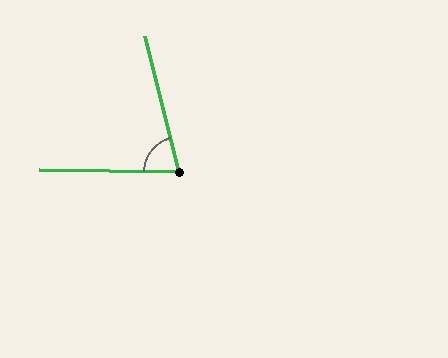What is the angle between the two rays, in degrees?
Approximately 75 degrees.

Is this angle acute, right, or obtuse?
It is acute.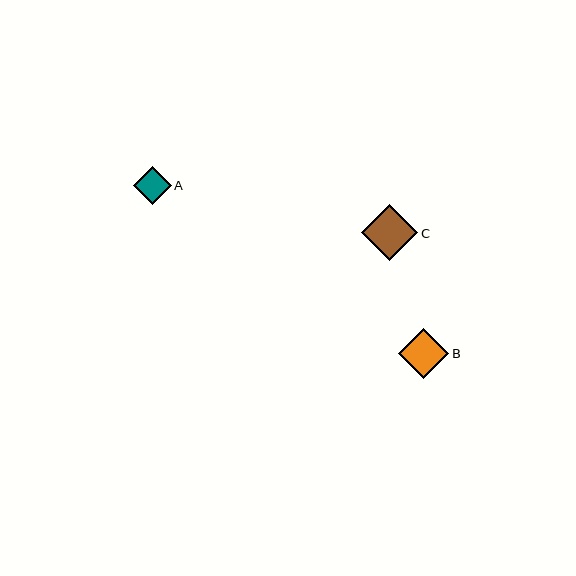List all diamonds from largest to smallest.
From largest to smallest: C, B, A.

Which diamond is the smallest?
Diamond A is the smallest with a size of approximately 38 pixels.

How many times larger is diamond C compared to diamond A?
Diamond C is approximately 1.5 times the size of diamond A.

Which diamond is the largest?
Diamond C is the largest with a size of approximately 56 pixels.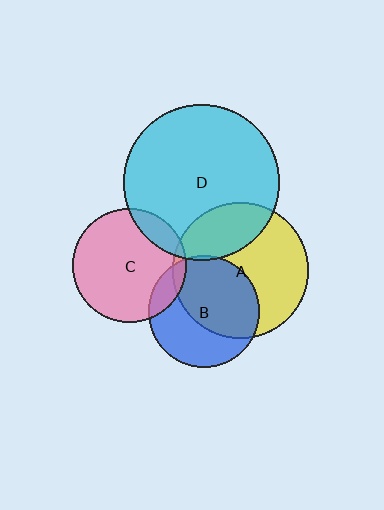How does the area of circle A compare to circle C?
Approximately 1.4 times.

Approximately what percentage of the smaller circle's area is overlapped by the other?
Approximately 15%.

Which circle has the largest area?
Circle D (cyan).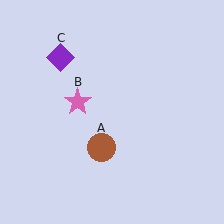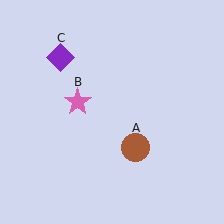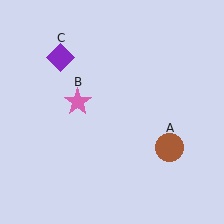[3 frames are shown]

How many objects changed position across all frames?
1 object changed position: brown circle (object A).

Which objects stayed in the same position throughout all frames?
Pink star (object B) and purple diamond (object C) remained stationary.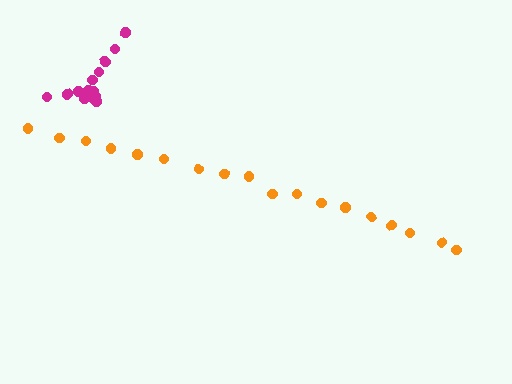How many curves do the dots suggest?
There are 2 distinct paths.